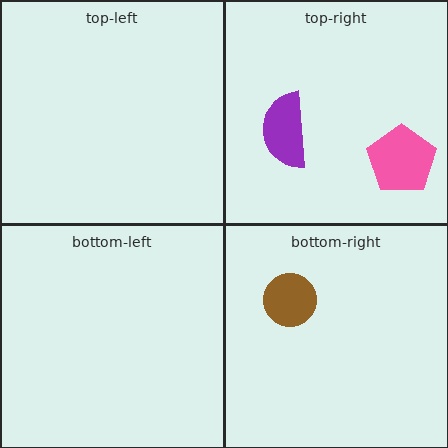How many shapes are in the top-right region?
2.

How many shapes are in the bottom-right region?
1.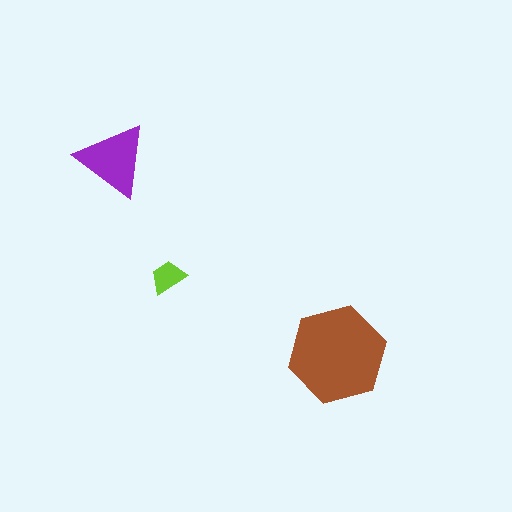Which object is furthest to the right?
The brown hexagon is rightmost.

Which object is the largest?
The brown hexagon.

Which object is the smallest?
The lime trapezoid.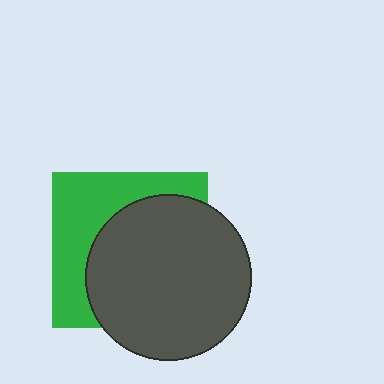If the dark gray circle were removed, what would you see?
You would see the complete green square.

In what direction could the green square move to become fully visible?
The green square could move toward the upper-left. That would shift it out from behind the dark gray circle entirely.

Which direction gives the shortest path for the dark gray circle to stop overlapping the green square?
Moving toward the lower-right gives the shortest separation.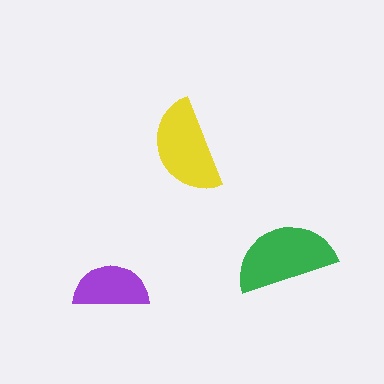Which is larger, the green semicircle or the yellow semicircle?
The green one.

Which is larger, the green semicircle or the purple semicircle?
The green one.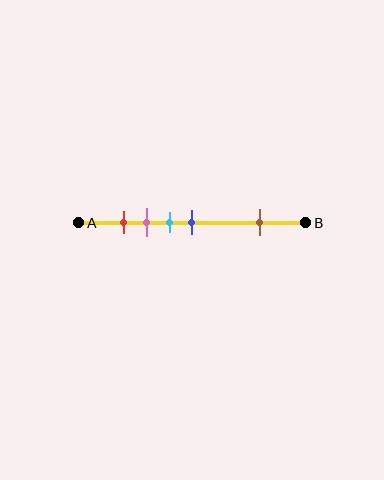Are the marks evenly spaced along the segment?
No, the marks are not evenly spaced.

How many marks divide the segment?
There are 5 marks dividing the segment.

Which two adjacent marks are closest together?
The red and pink marks are the closest adjacent pair.